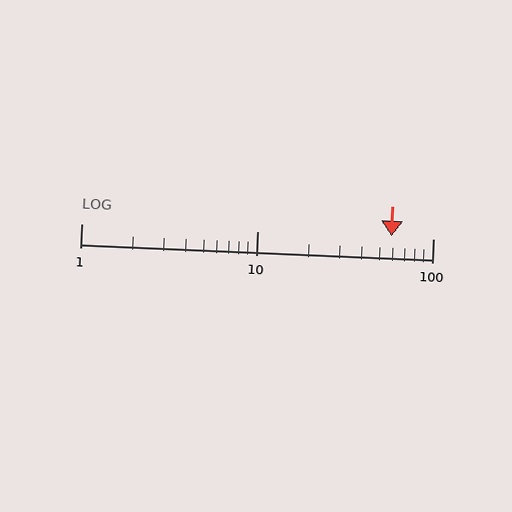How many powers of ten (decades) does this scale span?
The scale spans 2 decades, from 1 to 100.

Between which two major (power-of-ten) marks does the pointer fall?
The pointer is between 10 and 100.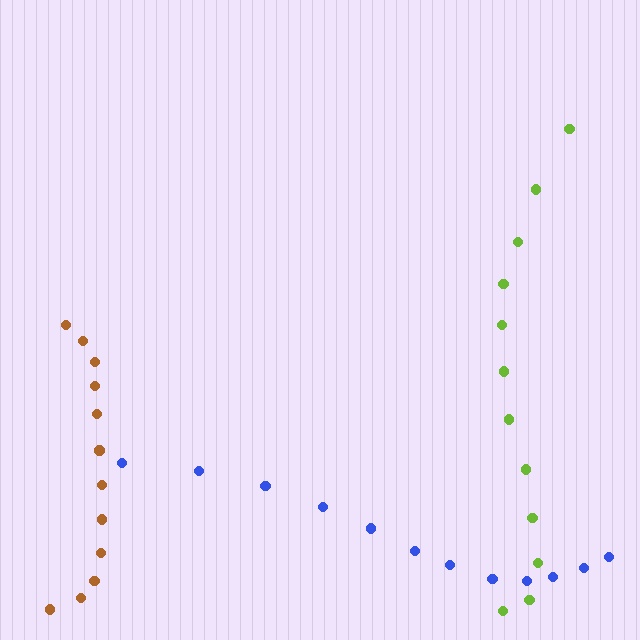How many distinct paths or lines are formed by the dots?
There are 3 distinct paths.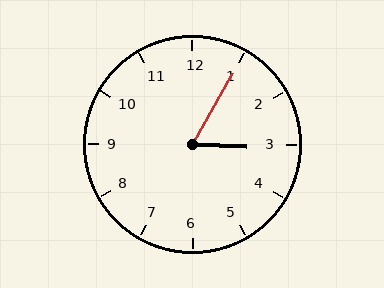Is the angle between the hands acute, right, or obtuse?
It is acute.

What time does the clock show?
3:05.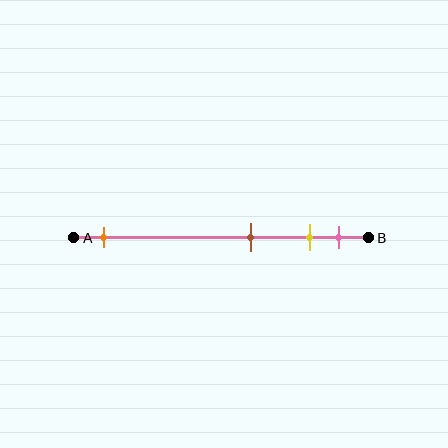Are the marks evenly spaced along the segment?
No, the marks are not evenly spaced.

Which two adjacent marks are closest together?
The yellow and pink marks are the closest adjacent pair.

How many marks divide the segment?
There are 4 marks dividing the segment.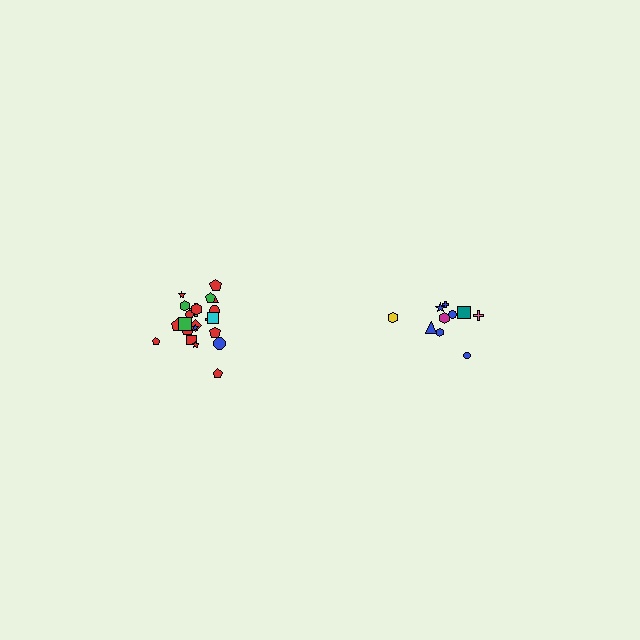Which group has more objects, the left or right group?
The left group.